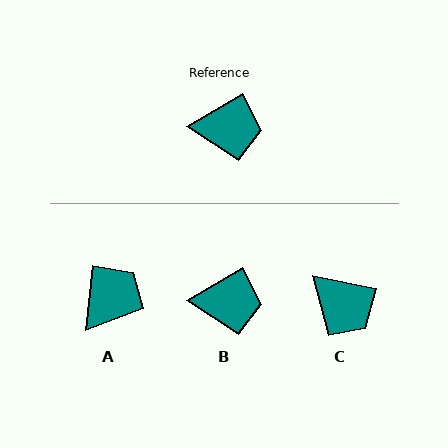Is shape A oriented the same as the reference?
No, it is off by about 54 degrees.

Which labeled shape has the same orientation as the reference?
B.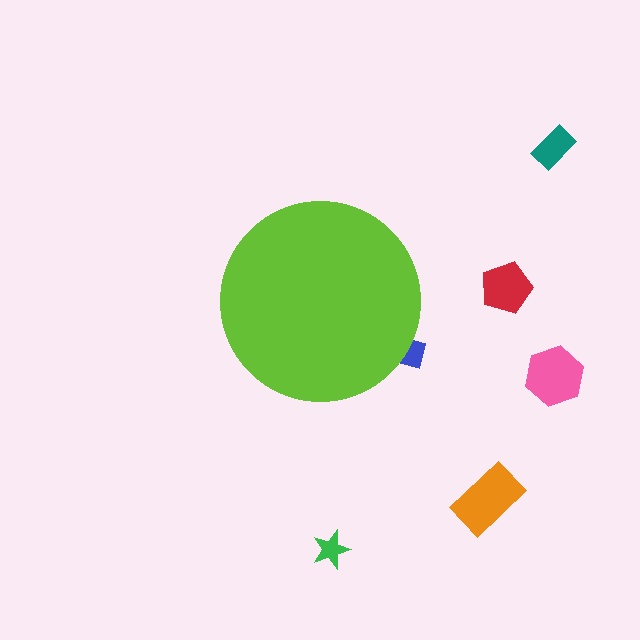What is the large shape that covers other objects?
A lime circle.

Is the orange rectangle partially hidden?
No, the orange rectangle is fully visible.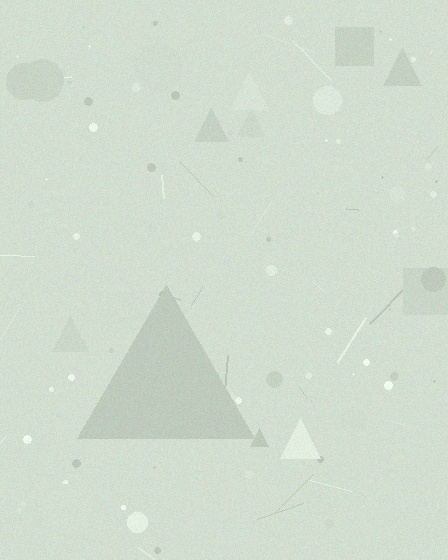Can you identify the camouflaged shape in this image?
The camouflaged shape is a triangle.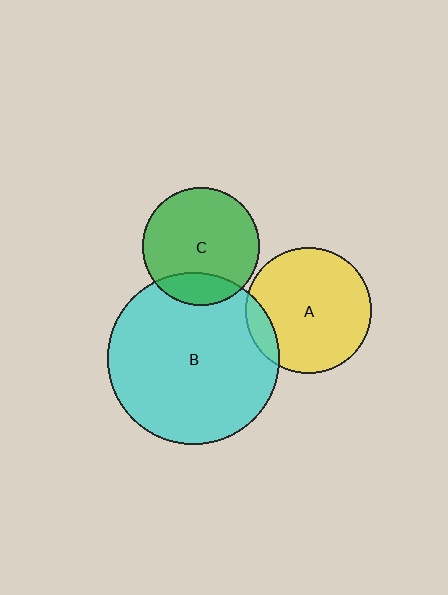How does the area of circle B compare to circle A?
Approximately 1.9 times.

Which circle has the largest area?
Circle B (cyan).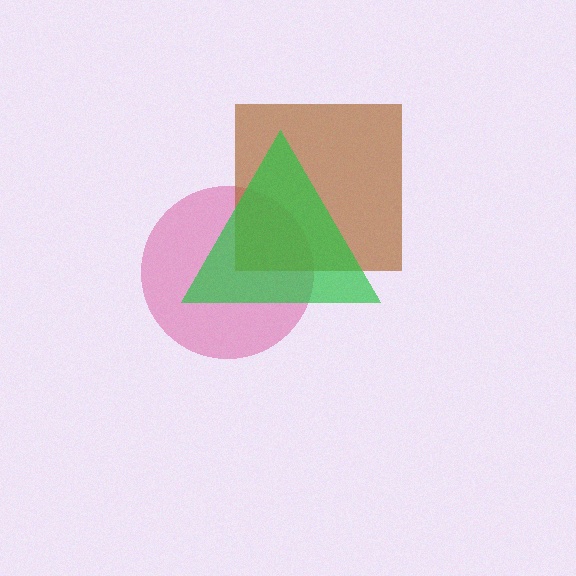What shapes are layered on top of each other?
The layered shapes are: a magenta circle, a brown square, a green triangle.